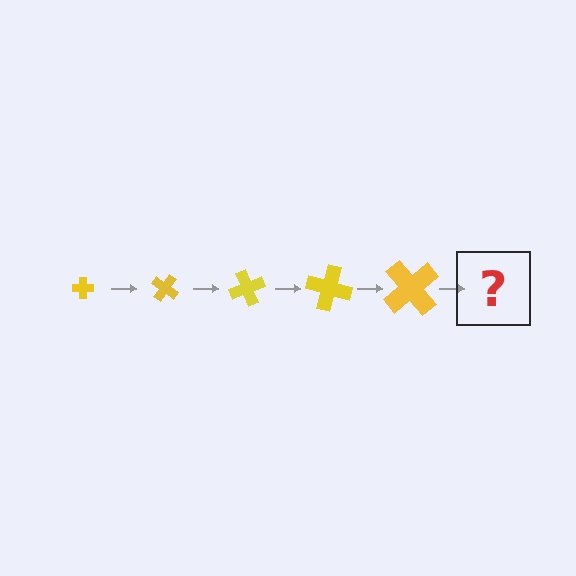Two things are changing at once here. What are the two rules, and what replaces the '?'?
The two rules are that the cross grows larger each step and it rotates 35 degrees each step. The '?' should be a cross, larger than the previous one and rotated 175 degrees from the start.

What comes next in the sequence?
The next element should be a cross, larger than the previous one and rotated 175 degrees from the start.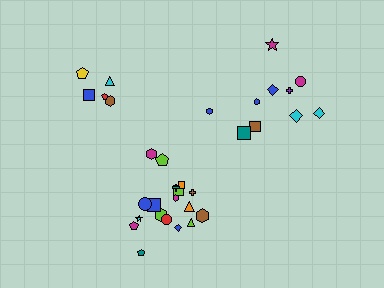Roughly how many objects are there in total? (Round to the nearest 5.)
Roughly 35 objects in total.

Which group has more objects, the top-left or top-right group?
The top-right group.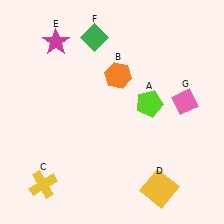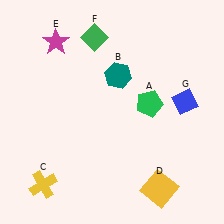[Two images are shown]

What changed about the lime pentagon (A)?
In Image 1, A is lime. In Image 2, it changed to green.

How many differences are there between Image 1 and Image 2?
There are 3 differences between the two images.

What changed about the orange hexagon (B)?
In Image 1, B is orange. In Image 2, it changed to teal.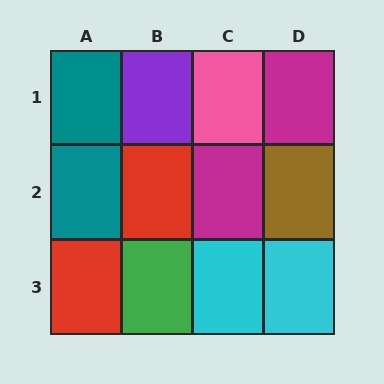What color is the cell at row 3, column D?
Cyan.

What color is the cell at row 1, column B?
Purple.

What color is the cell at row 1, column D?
Magenta.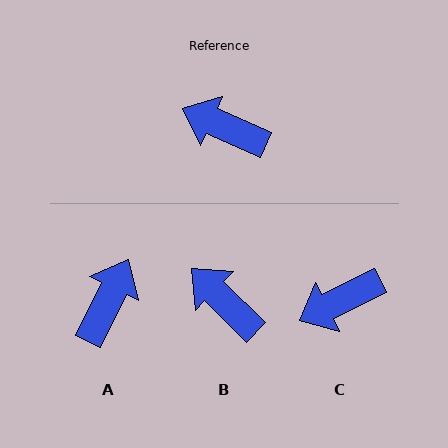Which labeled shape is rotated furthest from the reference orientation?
A, about 93 degrees away.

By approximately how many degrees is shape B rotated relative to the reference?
Approximately 21 degrees clockwise.